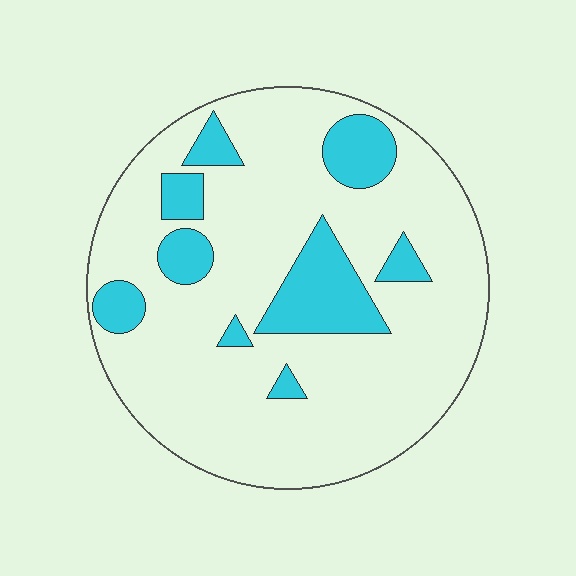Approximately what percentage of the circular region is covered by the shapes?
Approximately 20%.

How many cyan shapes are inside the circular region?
9.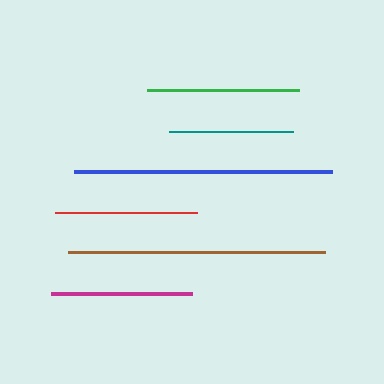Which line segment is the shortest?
The teal line is the shortest at approximately 125 pixels.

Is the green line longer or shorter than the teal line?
The green line is longer than the teal line.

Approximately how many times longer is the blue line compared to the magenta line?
The blue line is approximately 1.8 times the length of the magenta line.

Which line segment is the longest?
The blue line is the longest at approximately 258 pixels.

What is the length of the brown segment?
The brown segment is approximately 258 pixels long.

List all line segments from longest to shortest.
From longest to shortest: blue, brown, green, red, magenta, teal.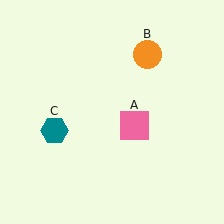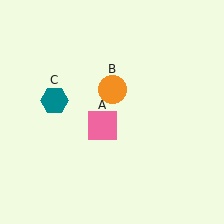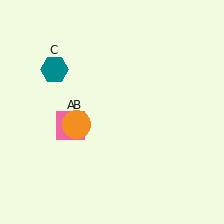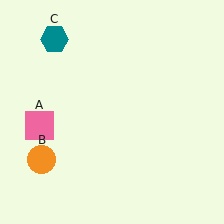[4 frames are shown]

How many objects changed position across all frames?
3 objects changed position: pink square (object A), orange circle (object B), teal hexagon (object C).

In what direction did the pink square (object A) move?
The pink square (object A) moved left.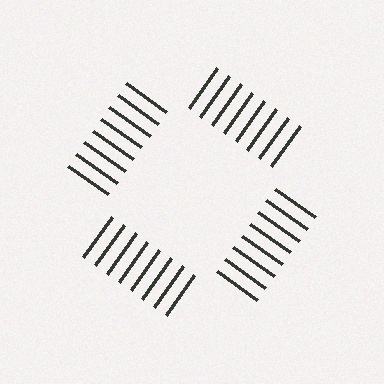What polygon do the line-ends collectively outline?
An illusory square — the line segments terminate on its edges but no continuous stroke is drawn.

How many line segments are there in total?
32 — 8 along each of the 4 edges.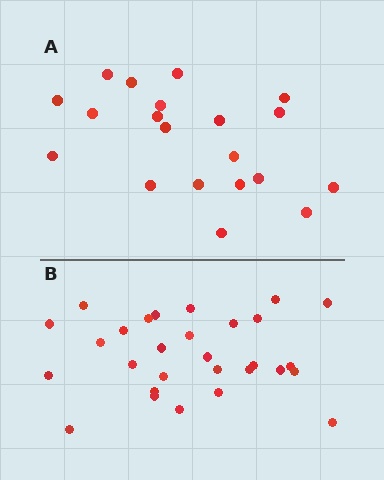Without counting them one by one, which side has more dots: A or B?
Region B (the bottom region) has more dots.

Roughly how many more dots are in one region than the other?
Region B has roughly 8 or so more dots than region A.